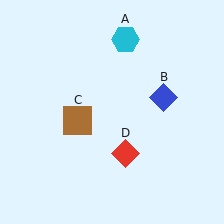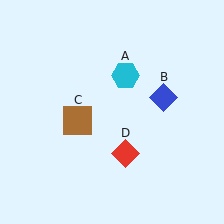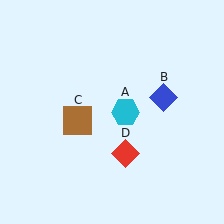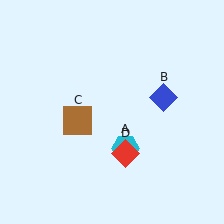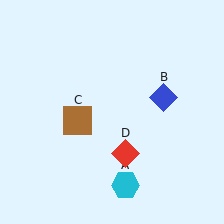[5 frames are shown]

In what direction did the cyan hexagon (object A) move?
The cyan hexagon (object A) moved down.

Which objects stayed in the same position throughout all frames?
Blue diamond (object B) and brown square (object C) and red diamond (object D) remained stationary.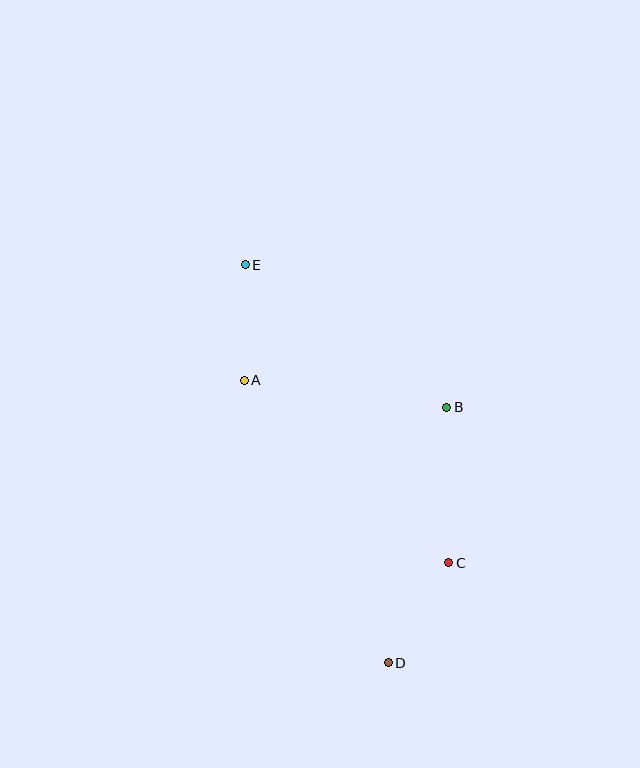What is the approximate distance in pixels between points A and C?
The distance between A and C is approximately 274 pixels.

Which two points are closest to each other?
Points A and E are closest to each other.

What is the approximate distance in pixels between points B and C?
The distance between B and C is approximately 155 pixels.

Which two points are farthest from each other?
Points D and E are farthest from each other.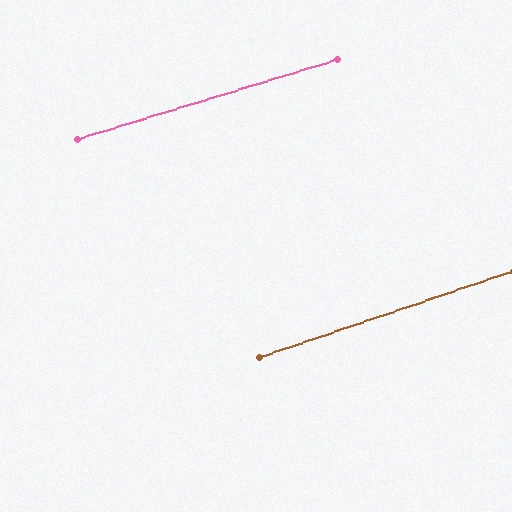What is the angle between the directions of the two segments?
Approximately 2 degrees.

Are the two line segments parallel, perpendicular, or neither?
Parallel — their directions differ by only 1.7°.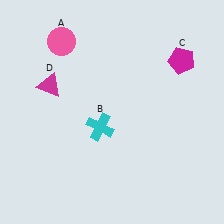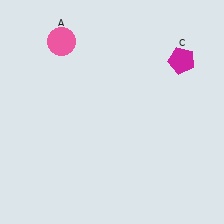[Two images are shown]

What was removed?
The magenta triangle (D), the cyan cross (B) were removed in Image 2.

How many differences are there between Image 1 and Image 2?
There are 2 differences between the two images.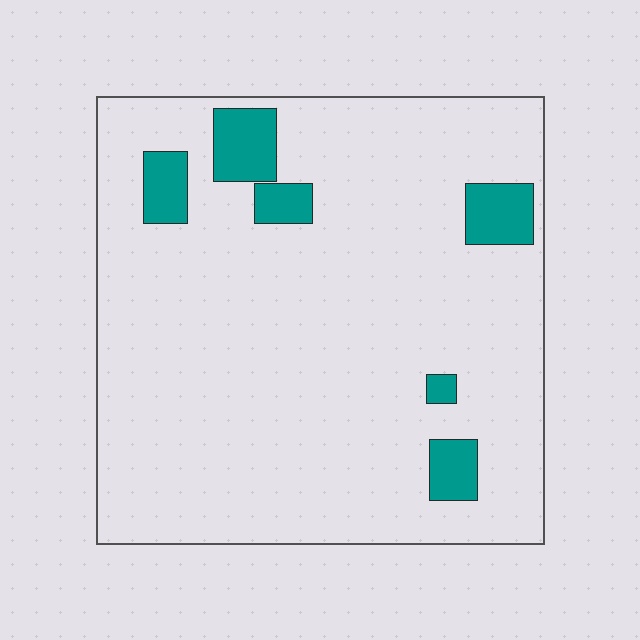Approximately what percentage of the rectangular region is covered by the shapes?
Approximately 10%.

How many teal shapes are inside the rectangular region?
6.